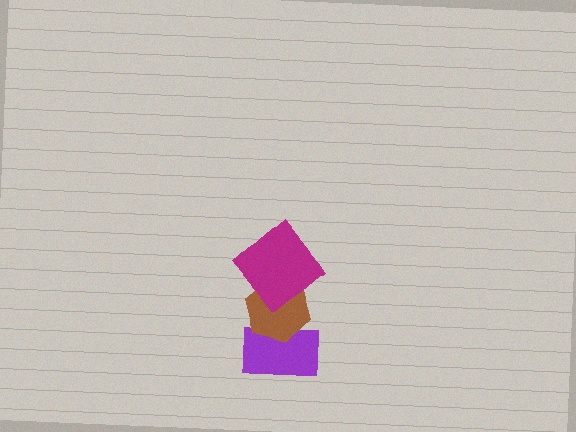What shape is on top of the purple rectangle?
The brown hexagon is on top of the purple rectangle.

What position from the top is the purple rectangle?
The purple rectangle is 3rd from the top.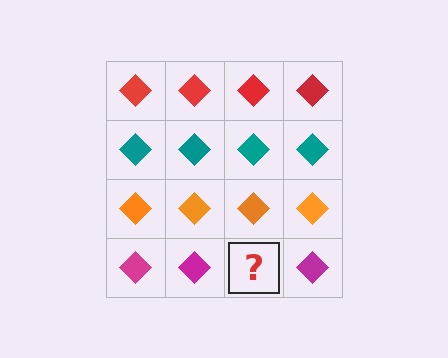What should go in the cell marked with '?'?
The missing cell should contain a magenta diamond.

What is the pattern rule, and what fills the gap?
The rule is that each row has a consistent color. The gap should be filled with a magenta diamond.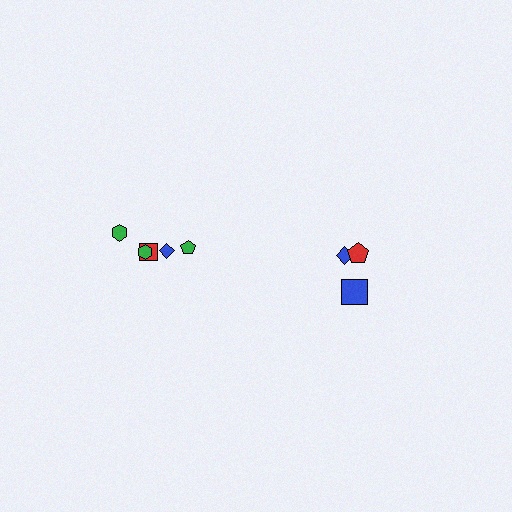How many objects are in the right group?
There are 3 objects.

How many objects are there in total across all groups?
There are 8 objects.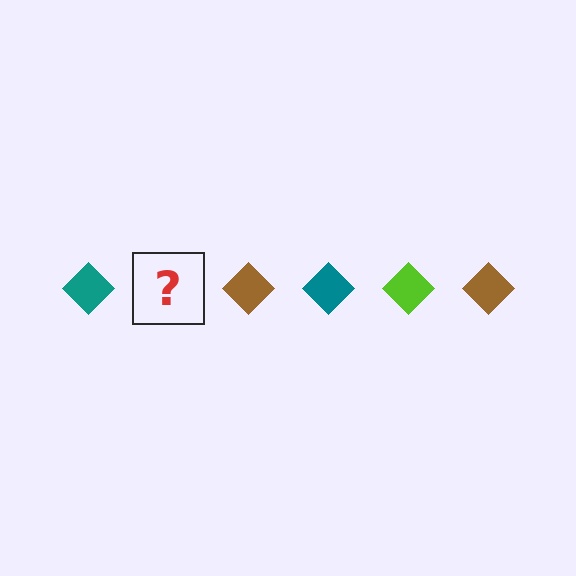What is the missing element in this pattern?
The missing element is a lime diamond.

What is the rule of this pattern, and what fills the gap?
The rule is that the pattern cycles through teal, lime, brown diamonds. The gap should be filled with a lime diamond.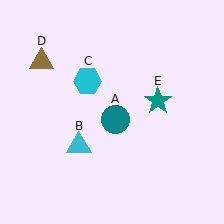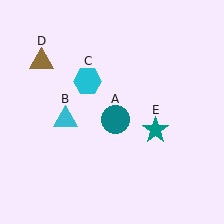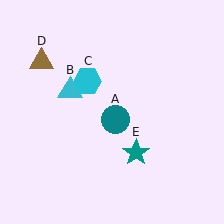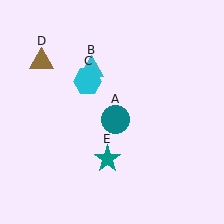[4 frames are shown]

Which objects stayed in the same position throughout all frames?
Teal circle (object A) and cyan hexagon (object C) and brown triangle (object D) remained stationary.